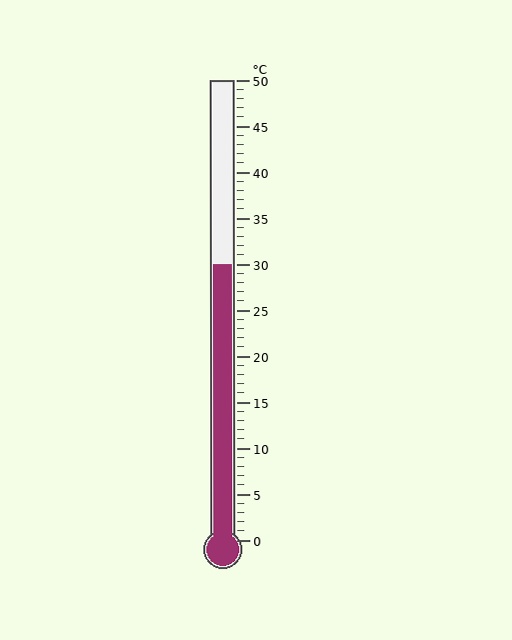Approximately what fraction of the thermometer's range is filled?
The thermometer is filled to approximately 60% of its range.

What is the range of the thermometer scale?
The thermometer scale ranges from 0°C to 50°C.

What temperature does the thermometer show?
The thermometer shows approximately 30°C.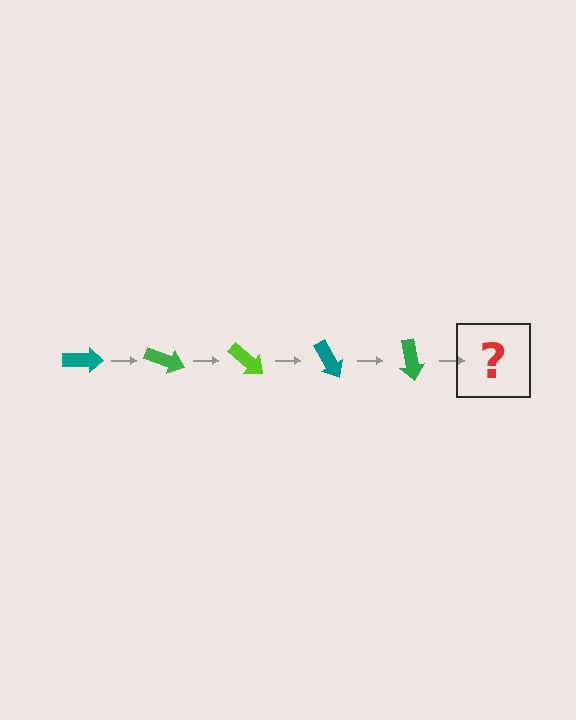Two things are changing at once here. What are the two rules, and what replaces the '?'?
The two rules are that it rotates 20 degrees each step and the color cycles through teal, green, and lime. The '?' should be a lime arrow, rotated 100 degrees from the start.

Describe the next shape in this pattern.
It should be a lime arrow, rotated 100 degrees from the start.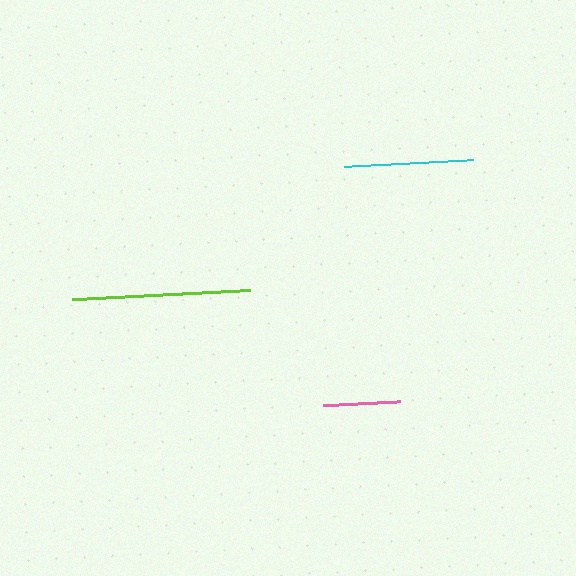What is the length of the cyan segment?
The cyan segment is approximately 129 pixels long.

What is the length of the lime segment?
The lime segment is approximately 179 pixels long.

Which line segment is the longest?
The lime line is the longest at approximately 179 pixels.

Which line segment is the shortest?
The pink line is the shortest at approximately 77 pixels.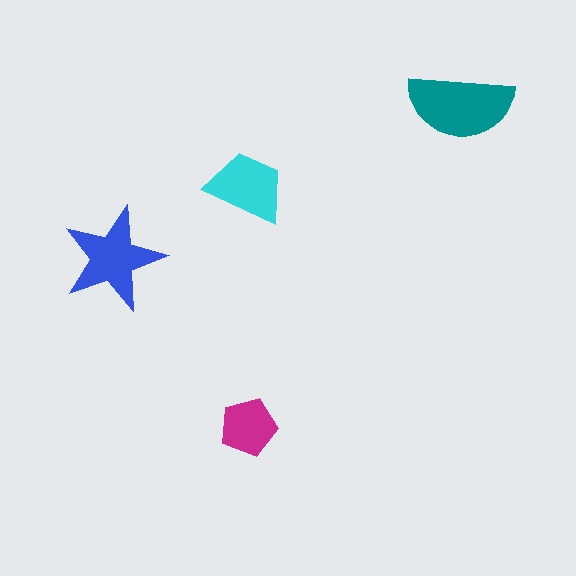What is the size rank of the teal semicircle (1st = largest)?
1st.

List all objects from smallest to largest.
The magenta pentagon, the cyan trapezoid, the blue star, the teal semicircle.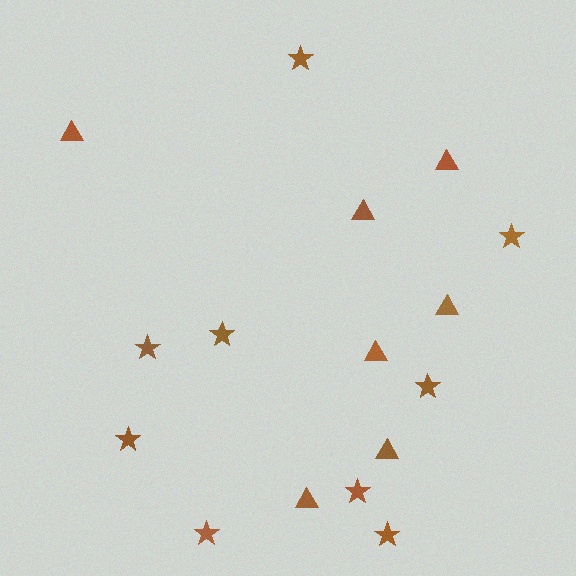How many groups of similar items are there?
There are 2 groups: one group of triangles (7) and one group of stars (9).